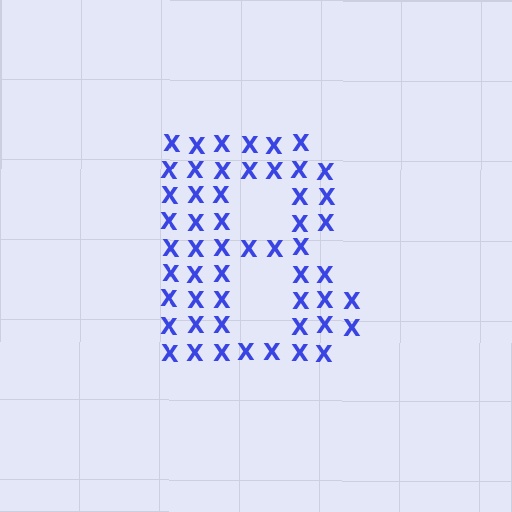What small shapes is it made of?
It is made of small letter X's.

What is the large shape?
The large shape is the letter B.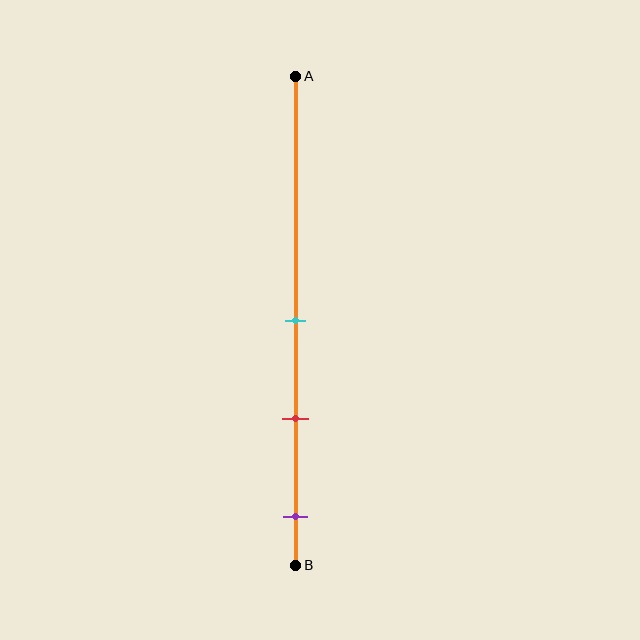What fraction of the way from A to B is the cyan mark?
The cyan mark is approximately 50% (0.5) of the way from A to B.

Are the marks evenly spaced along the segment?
Yes, the marks are approximately evenly spaced.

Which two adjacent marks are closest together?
The cyan and red marks are the closest adjacent pair.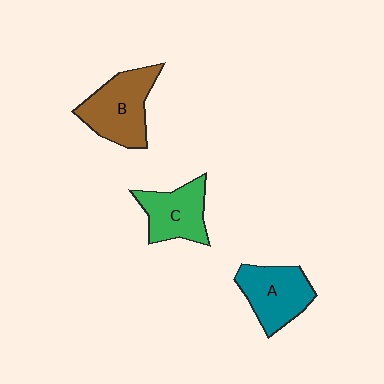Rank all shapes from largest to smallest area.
From largest to smallest: B (brown), A (teal), C (green).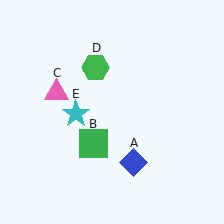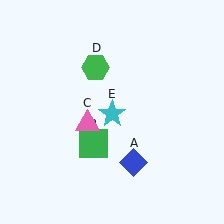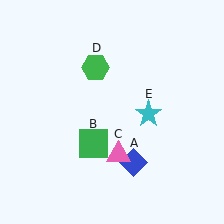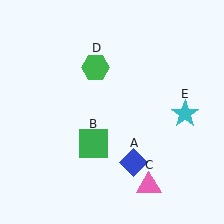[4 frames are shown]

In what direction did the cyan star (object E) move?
The cyan star (object E) moved right.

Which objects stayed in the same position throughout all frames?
Blue diamond (object A) and green square (object B) and green hexagon (object D) remained stationary.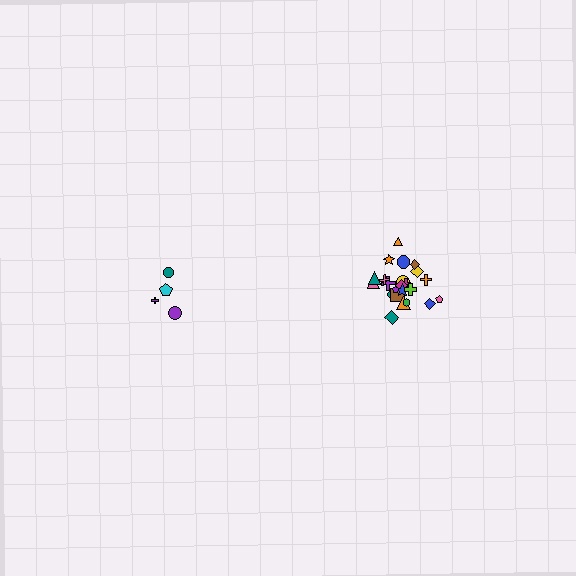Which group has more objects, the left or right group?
The right group.